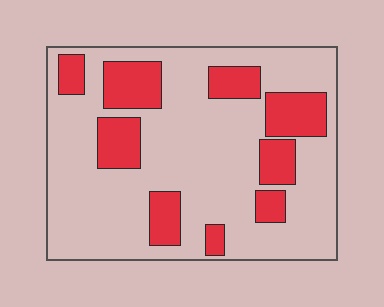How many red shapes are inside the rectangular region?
9.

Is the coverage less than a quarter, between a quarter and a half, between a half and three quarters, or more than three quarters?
Between a quarter and a half.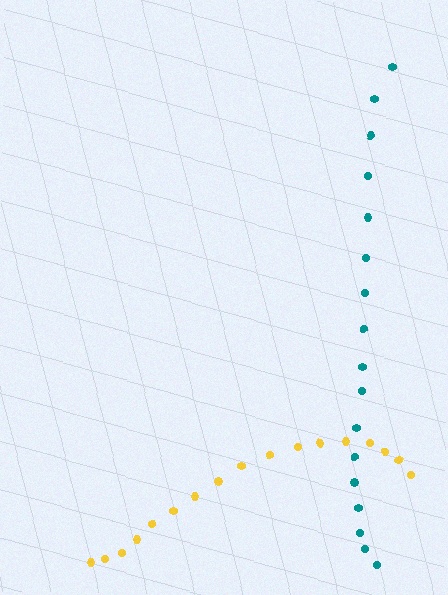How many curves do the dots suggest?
There are 2 distinct paths.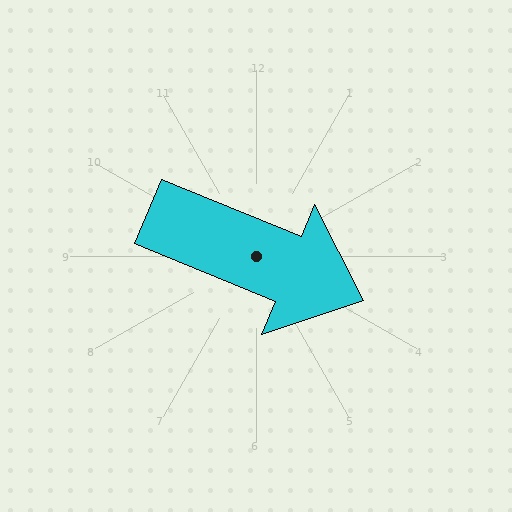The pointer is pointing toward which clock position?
Roughly 4 o'clock.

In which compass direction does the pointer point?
East.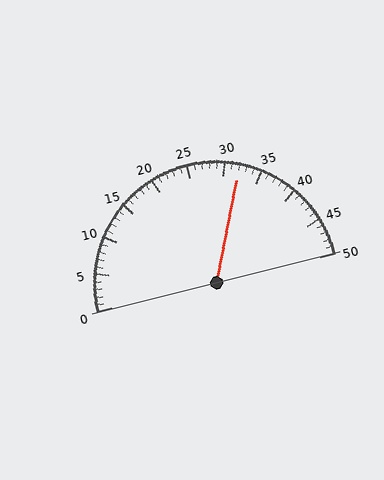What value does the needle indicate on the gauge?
The needle indicates approximately 32.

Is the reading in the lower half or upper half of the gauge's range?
The reading is in the upper half of the range (0 to 50).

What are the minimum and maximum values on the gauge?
The gauge ranges from 0 to 50.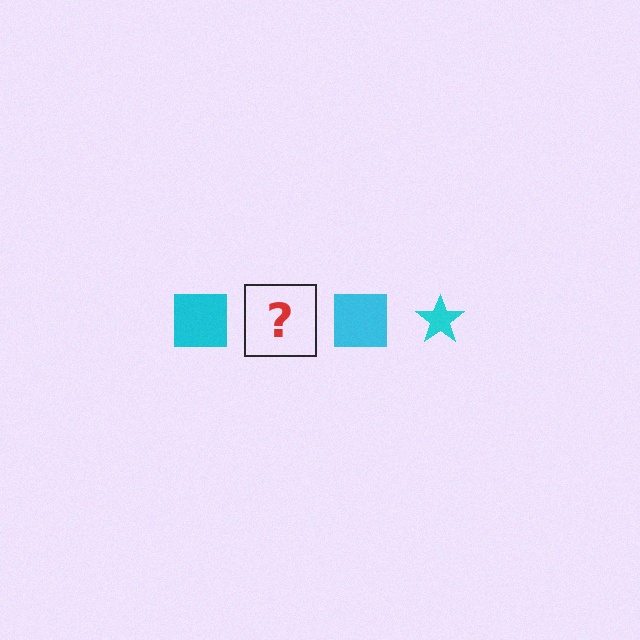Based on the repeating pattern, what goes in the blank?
The blank should be a cyan star.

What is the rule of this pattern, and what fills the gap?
The rule is that the pattern cycles through square, star shapes in cyan. The gap should be filled with a cyan star.